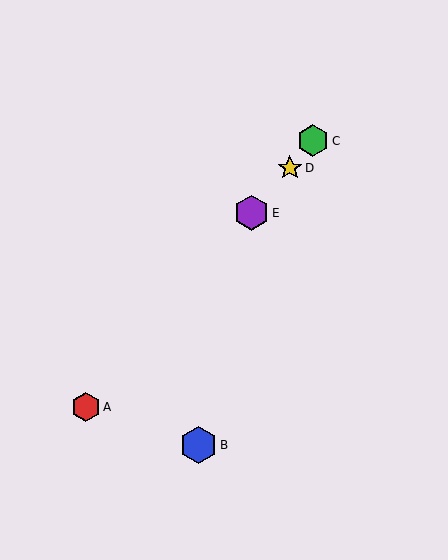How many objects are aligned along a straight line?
4 objects (A, C, D, E) are aligned along a straight line.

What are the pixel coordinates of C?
Object C is at (313, 141).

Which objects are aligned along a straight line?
Objects A, C, D, E are aligned along a straight line.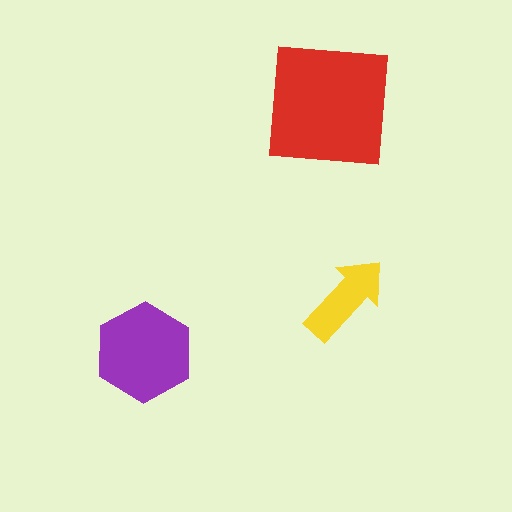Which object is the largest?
The red square.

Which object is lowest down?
The purple hexagon is bottommost.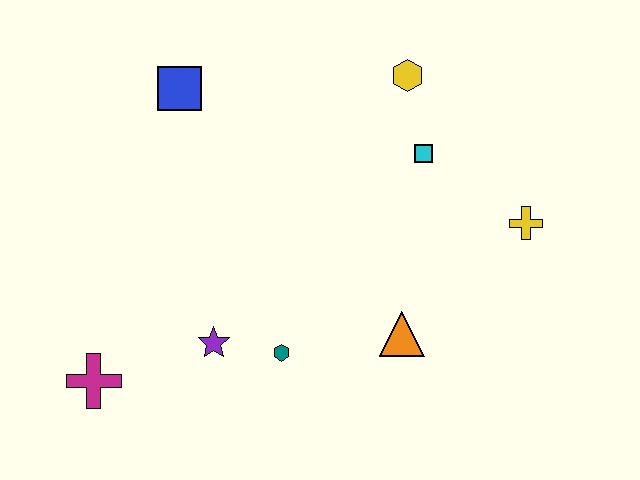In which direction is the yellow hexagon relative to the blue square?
The yellow hexagon is to the right of the blue square.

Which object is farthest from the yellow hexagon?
The magenta cross is farthest from the yellow hexagon.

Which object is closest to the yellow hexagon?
The cyan square is closest to the yellow hexagon.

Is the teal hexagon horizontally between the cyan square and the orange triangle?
No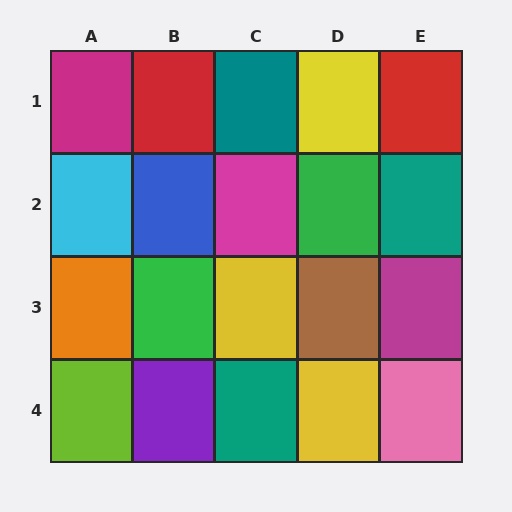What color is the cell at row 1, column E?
Red.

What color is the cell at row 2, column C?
Magenta.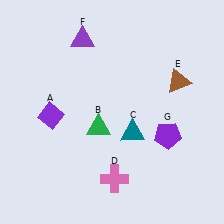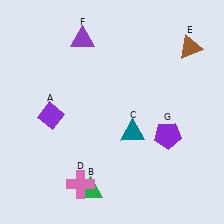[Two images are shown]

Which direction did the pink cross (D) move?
The pink cross (D) moved left.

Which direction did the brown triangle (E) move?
The brown triangle (E) moved up.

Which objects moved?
The objects that moved are: the green triangle (B), the pink cross (D), the brown triangle (E).